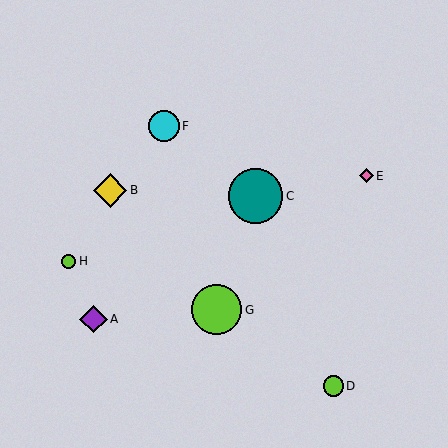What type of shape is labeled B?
Shape B is a yellow diamond.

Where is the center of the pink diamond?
The center of the pink diamond is at (366, 176).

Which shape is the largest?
The teal circle (labeled C) is the largest.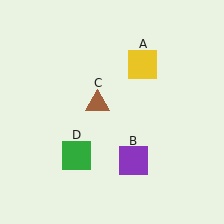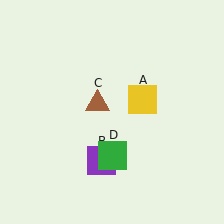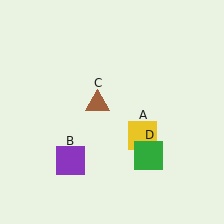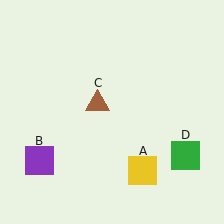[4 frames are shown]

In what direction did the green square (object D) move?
The green square (object D) moved right.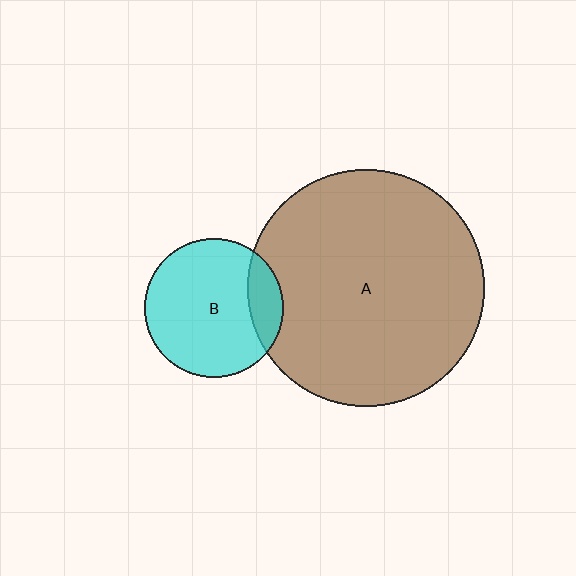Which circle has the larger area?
Circle A (brown).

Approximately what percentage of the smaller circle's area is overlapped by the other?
Approximately 15%.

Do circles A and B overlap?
Yes.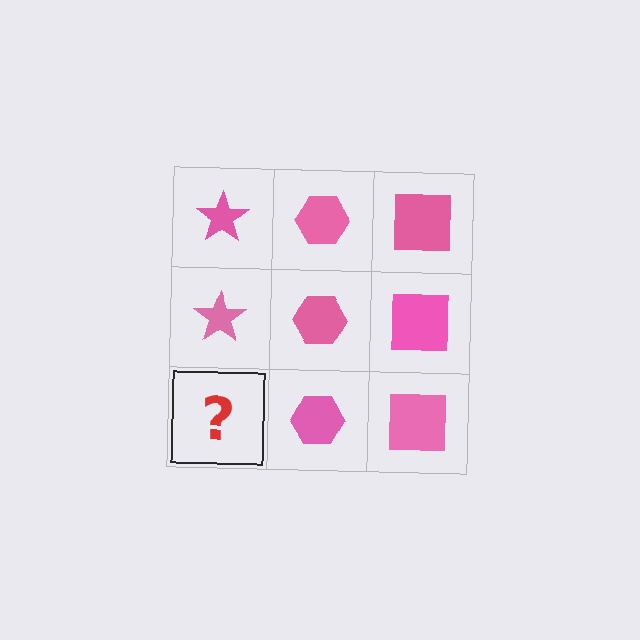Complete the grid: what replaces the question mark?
The question mark should be replaced with a pink star.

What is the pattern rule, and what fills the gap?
The rule is that each column has a consistent shape. The gap should be filled with a pink star.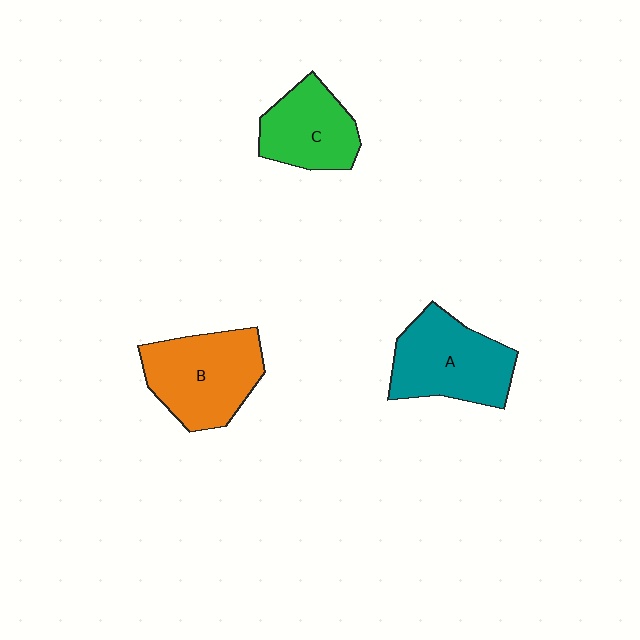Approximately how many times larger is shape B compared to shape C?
Approximately 1.3 times.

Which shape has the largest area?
Shape B (orange).